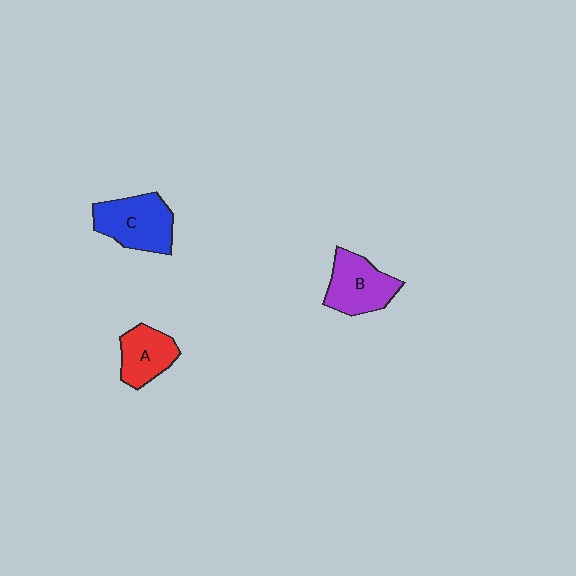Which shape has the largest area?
Shape C (blue).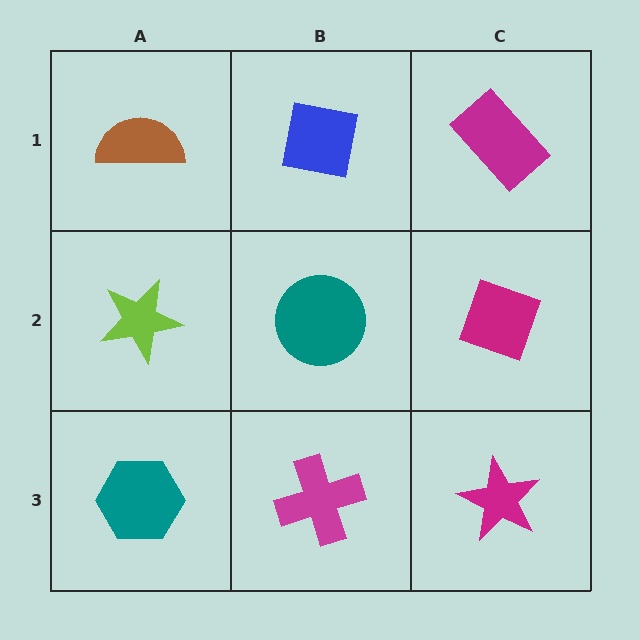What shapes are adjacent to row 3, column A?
A lime star (row 2, column A), a magenta cross (row 3, column B).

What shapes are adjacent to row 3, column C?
A magenta diamond (row 2, column C), a magenta cross (row 3, column B).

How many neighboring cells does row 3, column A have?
2.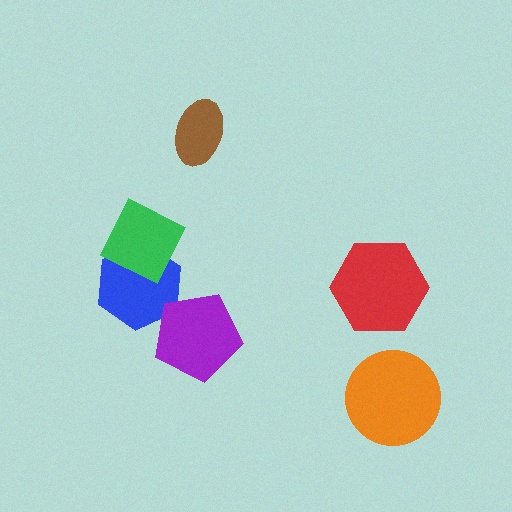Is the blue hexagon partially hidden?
Yes, it is partially covered by another shape.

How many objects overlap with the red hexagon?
0 objects overlap with the red hexagon.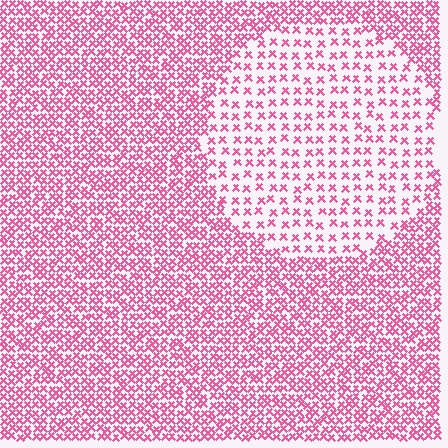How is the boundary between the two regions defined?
The boundary is defined by a change in element density (approximately 2.3x ratio). All elements are the same color, size, and shape.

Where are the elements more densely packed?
The elements are more densely packed outside the circle boundary.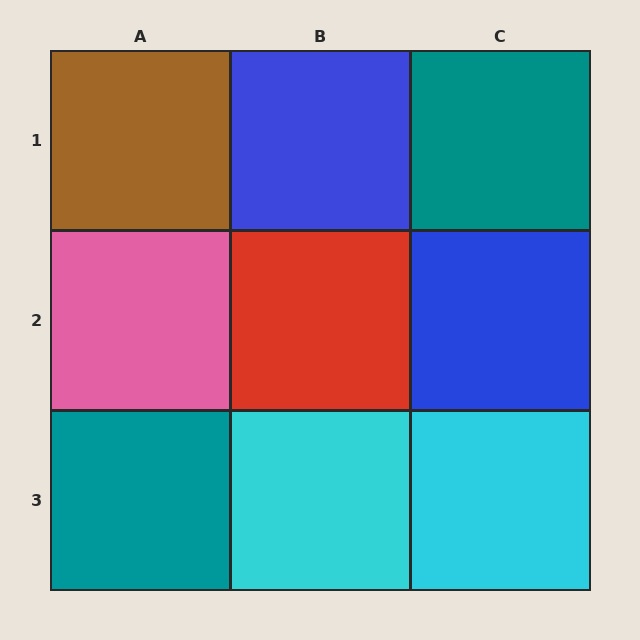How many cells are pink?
1 cell is pink.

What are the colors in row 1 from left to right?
Brown, blue, teal.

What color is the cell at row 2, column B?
Red.